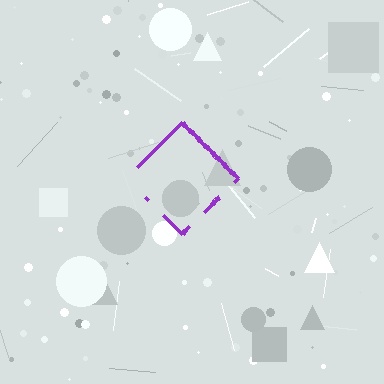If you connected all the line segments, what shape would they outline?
They would outline a diamond.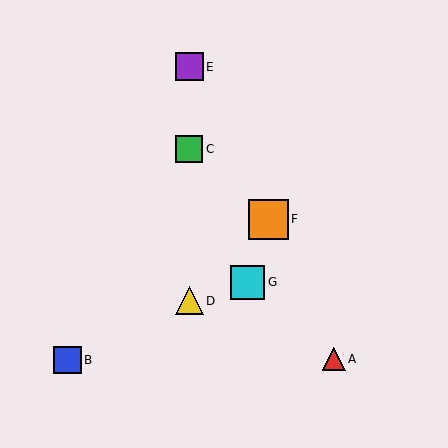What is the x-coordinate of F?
Object F is at x≈268.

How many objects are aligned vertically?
3 objects (C, D, E) are aligned vertically.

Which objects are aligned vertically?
Objects C, D, E are aligned vertically.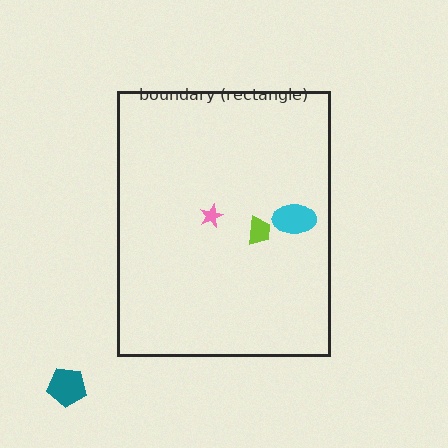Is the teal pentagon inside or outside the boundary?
Outside.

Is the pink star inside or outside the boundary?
Inside.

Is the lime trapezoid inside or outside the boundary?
Inside.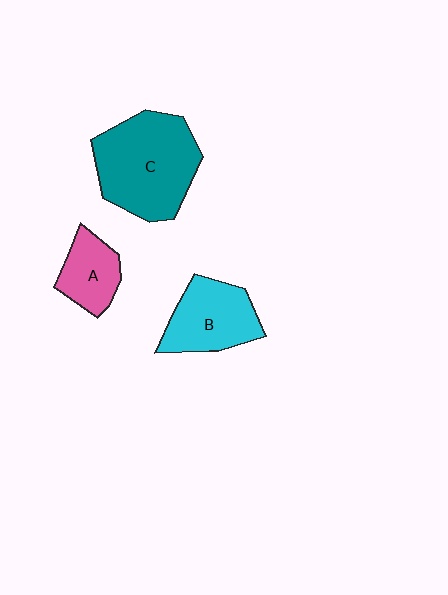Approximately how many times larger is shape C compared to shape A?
Approximately 2.3 times.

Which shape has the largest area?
Shape C (teal).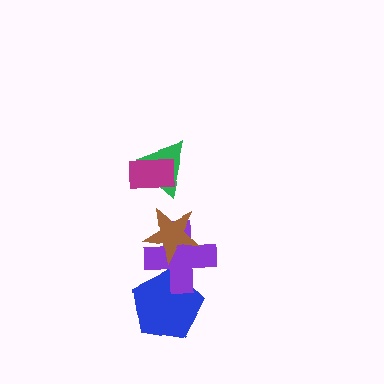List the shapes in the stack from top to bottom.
From top to bottom: the magenta rectangle, the green triangle, the brown star, the purple cross, the blue pentagon.